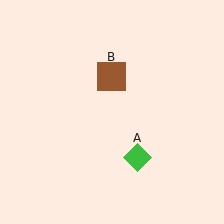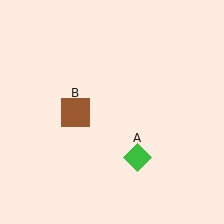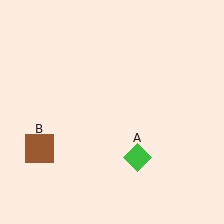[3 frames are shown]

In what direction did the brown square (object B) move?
The brown square (object B) moved down and to the left.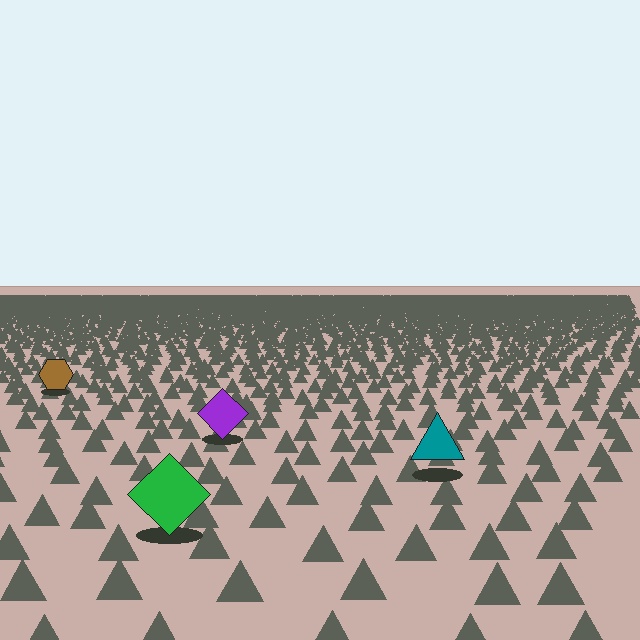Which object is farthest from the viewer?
The brown hexagon is farthest from the viewer. It appears smaller and the ground texture around it is denser.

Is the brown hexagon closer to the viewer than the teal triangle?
No. The teal triangle is closer — you can tell from the texture gradient: the ground texture is coarser near it.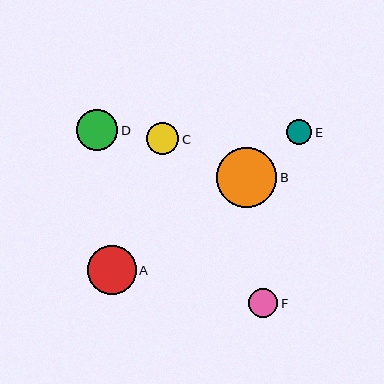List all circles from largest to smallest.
From largest to smallest: B, A, D, C, F, E.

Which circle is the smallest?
Circle E is the smallest with a size of approximately 25 pixels.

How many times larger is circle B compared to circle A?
Circle B is approximately 1.2 times the size of circle A.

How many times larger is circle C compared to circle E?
Circle C is approximately 1.3 times the size of circle E.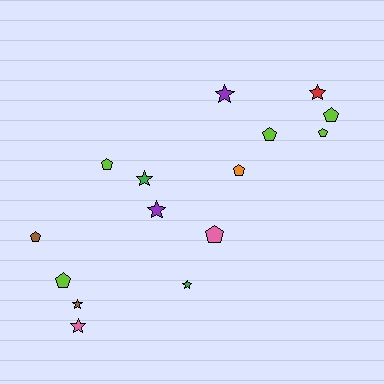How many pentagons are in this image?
There are 8 pentagons.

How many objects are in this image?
There are 15 objects.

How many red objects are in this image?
There is 1 red object.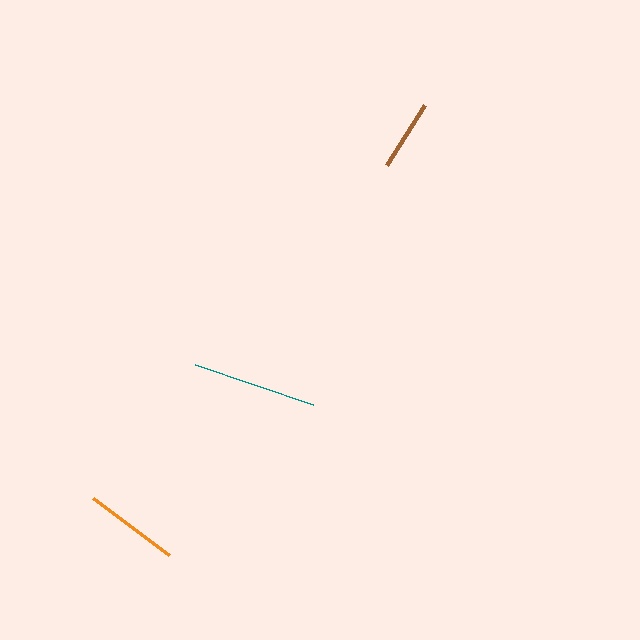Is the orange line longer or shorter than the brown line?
The orange line is longer than the brown line.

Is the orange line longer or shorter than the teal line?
The teal line is longer than the orange line.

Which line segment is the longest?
The teal line is the longest at approximately 124 pixels.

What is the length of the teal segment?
The teal segment is approximately 124 pixels long.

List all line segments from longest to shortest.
From longest to shortest: teal, orange, brown.